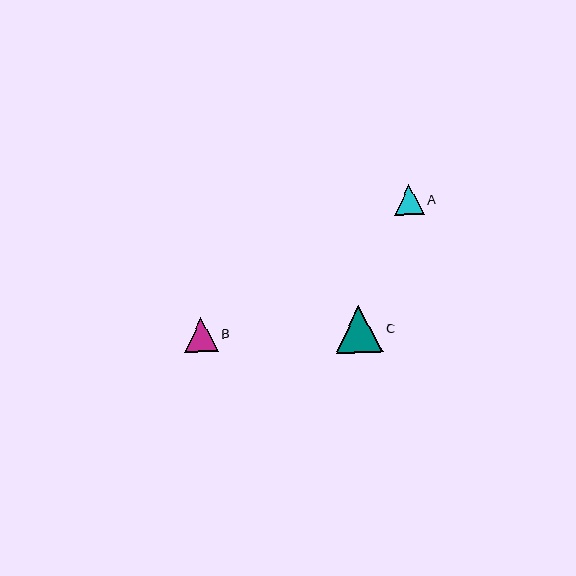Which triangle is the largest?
Triangle C is the largest with a size of approximately 47 pixels.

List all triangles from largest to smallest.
From largest to smallest: C, B, A.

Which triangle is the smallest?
Triangle A is the smallest with a size of approximately 30 pixels.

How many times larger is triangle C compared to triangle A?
Triangle C is approximately 1.6 times the size of triangle A.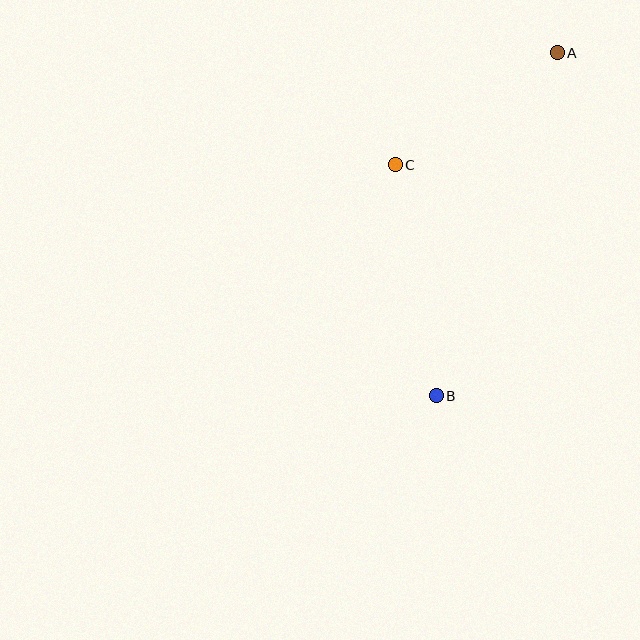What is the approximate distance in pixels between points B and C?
The distance between B and C is approximately 235 pixels.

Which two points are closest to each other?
Points A and C are closest to each other.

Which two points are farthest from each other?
Points A and B are farthest from each other.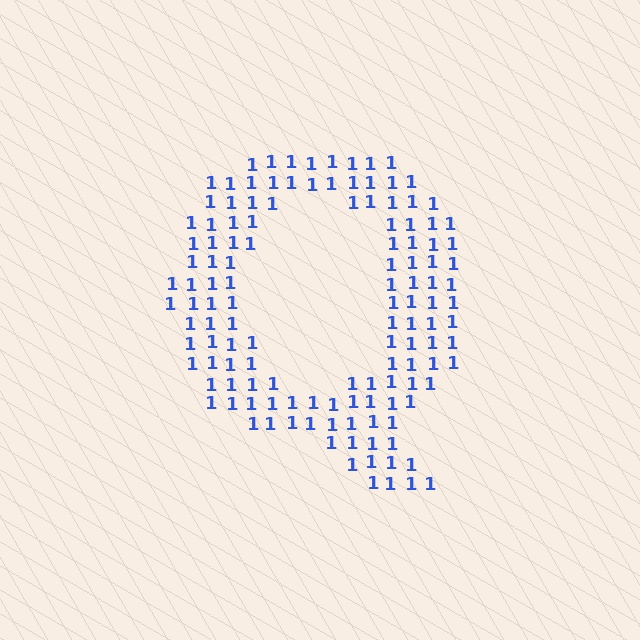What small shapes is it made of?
It is made of small digit 1's.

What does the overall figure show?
The overall figure shows the letter Q.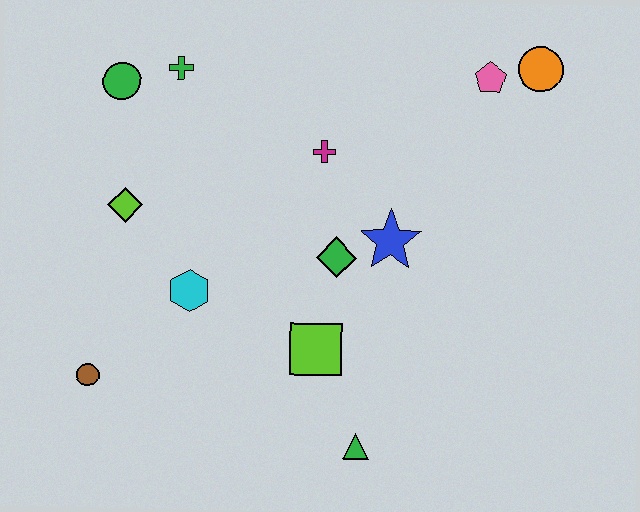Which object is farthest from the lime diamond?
The orange circle is farthest from the lime diamond.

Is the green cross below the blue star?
No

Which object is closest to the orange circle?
The pink pentagon is closest to the orange circle.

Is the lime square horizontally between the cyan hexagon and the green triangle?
Yes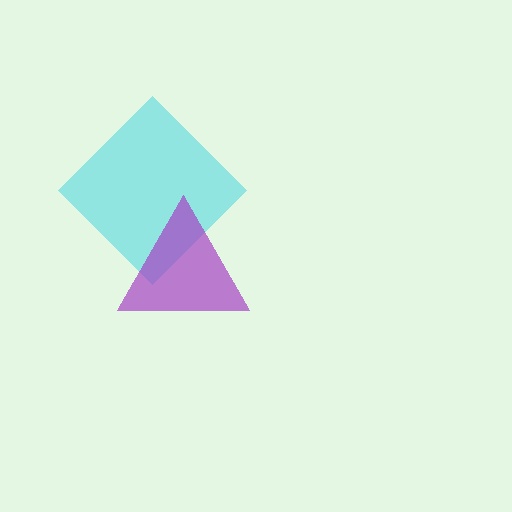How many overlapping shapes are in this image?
There are 2 overlapping shapes in the image.